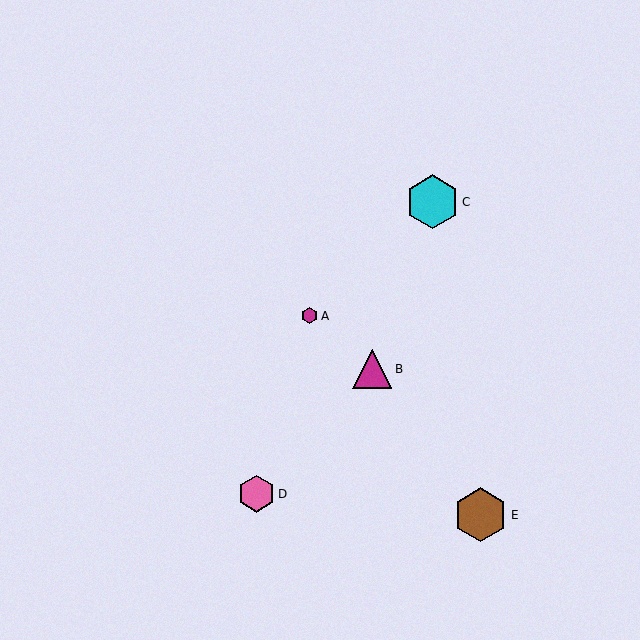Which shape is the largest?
The brown hexagon (labeled E) is the largest.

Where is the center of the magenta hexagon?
The center of the magenta hexagon is at (310, 316).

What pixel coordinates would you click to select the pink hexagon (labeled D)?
Click at (257, 494) to select the pink hexagon D.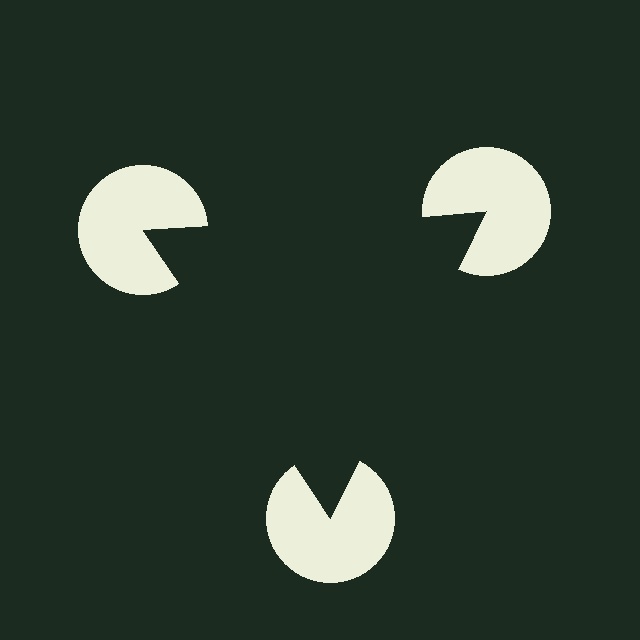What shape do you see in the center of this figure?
An illusory triangle — its edges are inferred from the aligned wedge cuts in the pac-man discs, not physically drawn.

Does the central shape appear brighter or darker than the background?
It typically appears slightly darker than the background, even though no actual brightness change is drawn.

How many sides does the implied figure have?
3 sides.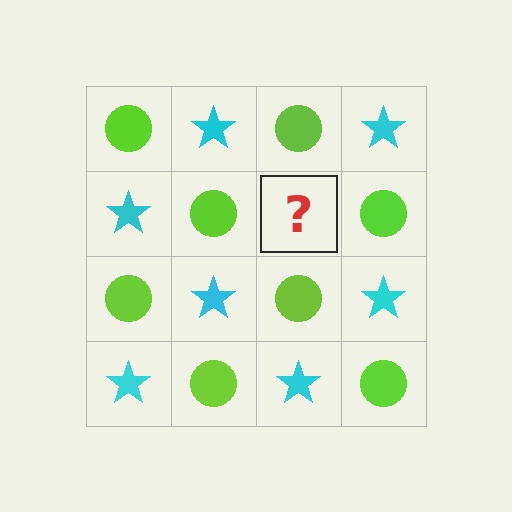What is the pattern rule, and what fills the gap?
The rule is that it alternates lime circle and cyan star in a checkerboard pattern. The gap should be filled with a cyan star.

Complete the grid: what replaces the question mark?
The question mark should be replaced with a cyan star.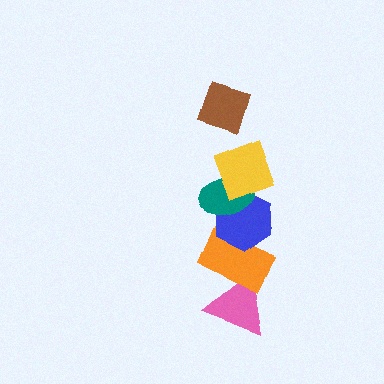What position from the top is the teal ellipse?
The teal ellipse is 3rd from the top.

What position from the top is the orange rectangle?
The orange rectangle is 5th from the top.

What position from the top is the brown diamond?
The brown diamond is 1st from the top.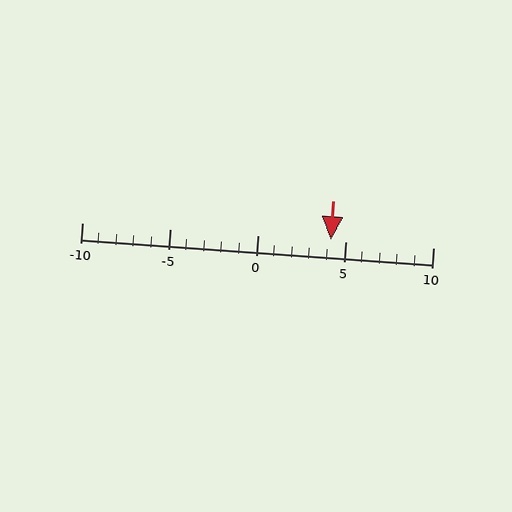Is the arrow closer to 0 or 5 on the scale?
The arrow is closer to 5.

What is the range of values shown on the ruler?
The ruler shows values from -10 to 10.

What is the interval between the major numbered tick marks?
The major tick marks are spaced 5 units apart.